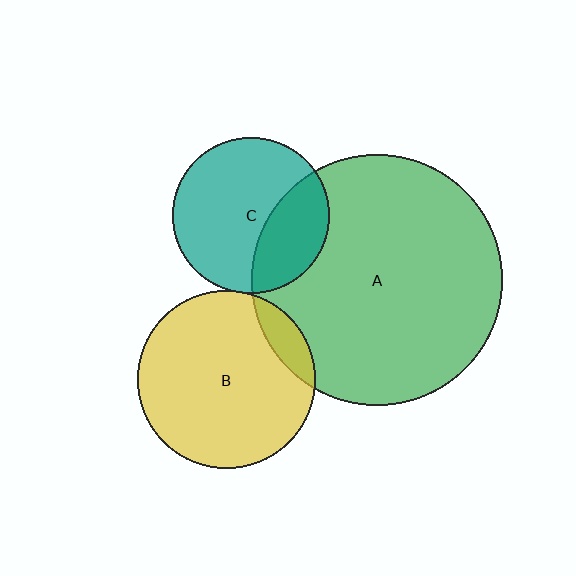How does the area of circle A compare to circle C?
Approximately 2.6 times.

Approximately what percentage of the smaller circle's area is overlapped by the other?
Approximately 10%.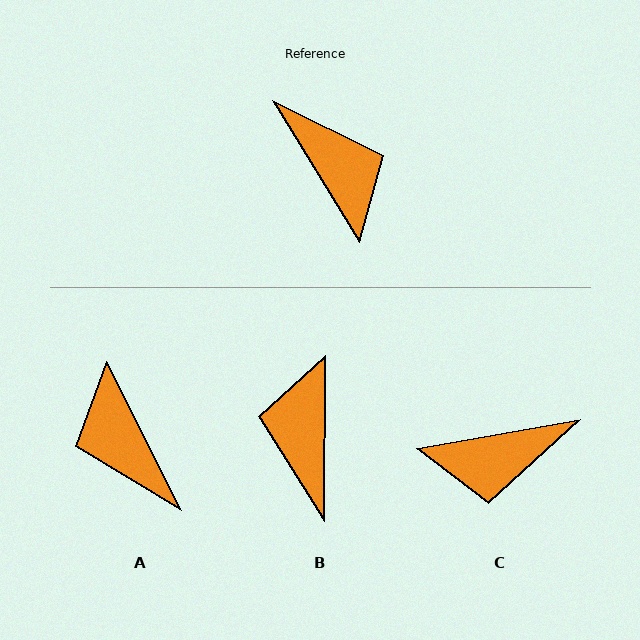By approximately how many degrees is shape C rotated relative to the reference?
Approximately 112 degrees clockwise.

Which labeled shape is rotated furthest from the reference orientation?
A, about 175 degrees away.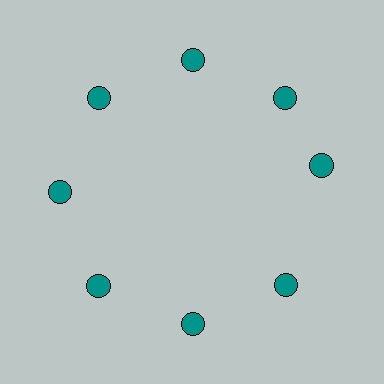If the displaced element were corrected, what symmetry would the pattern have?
It would have 8-fold rotational symmetry — the pattern would map onto itself every 45 degrees.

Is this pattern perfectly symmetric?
No. The 8 teal circles are arranged in a ring, but one element near the 3 o'clock position is rotated out of alignment along the ring, breaking the 8-fold rotational symmetry.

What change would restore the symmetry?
The symmetry would be restored by rotating it back into even spacing with its neighbors so that all 8 circles sit at equal angles and equal distance from the center.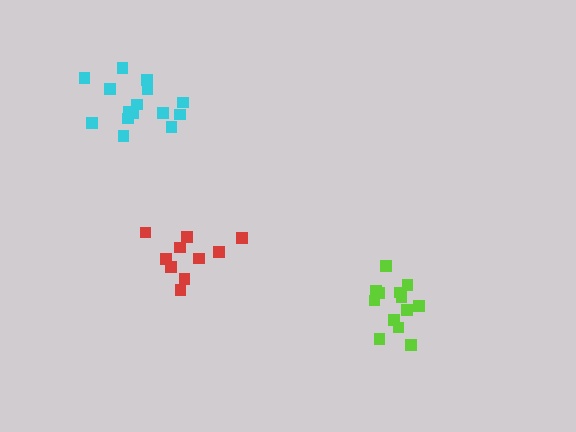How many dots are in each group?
Group 1: 13 dots, Group 2: 10 dots, Group 3: 15 dots (38 total).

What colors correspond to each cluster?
The clusters are colored: lime, red, cyan.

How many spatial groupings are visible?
There are 3 spatial groupings.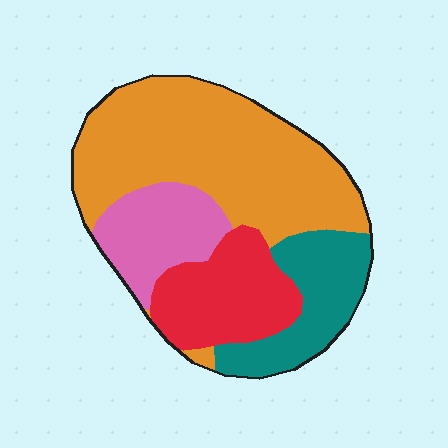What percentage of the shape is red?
Red covers roughly 20% of the shape.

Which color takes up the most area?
Orange, at roughly 50%.